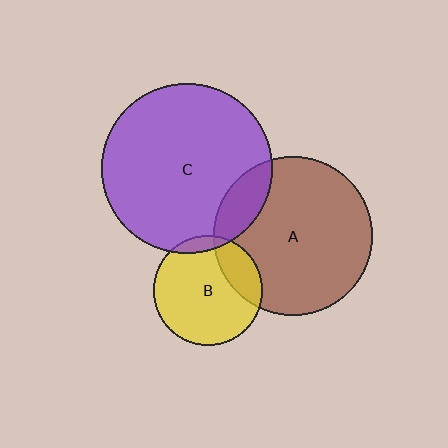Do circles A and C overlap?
Yes.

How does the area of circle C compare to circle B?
Approximately 2.4 times.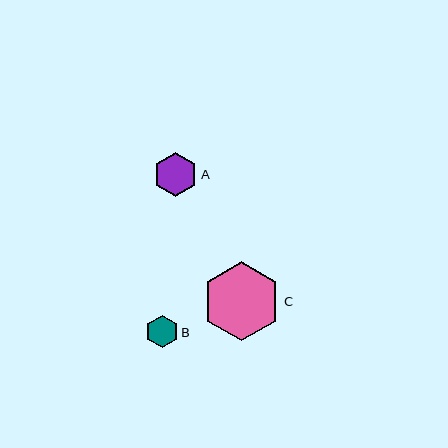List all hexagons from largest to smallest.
From largest to smallest: C, A, B.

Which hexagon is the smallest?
Hexagon B is the smallest with a size of approximately 32 pixels.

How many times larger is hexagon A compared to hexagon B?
Hexagon A is approximately 1.4 times the size of hexagon B.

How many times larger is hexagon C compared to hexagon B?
Hexagon C is approximately 2.4 times the size of hexagon B.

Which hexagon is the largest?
Hexagon C is the largest with a size of approximately 79 pixels.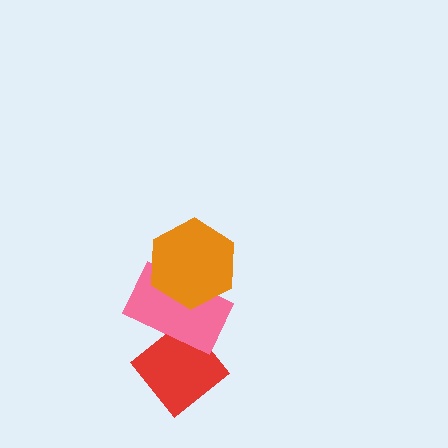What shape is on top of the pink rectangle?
The orange hexagon is on top of the pink rectangle.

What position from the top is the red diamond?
The red diamond is 3rd from the top.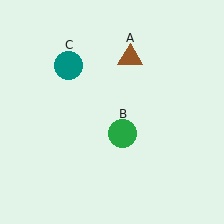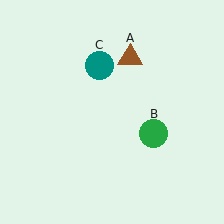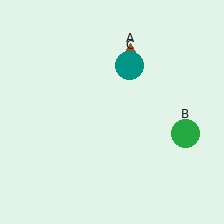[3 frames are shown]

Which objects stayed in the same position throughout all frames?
Brown triangle (object A) remained stationary.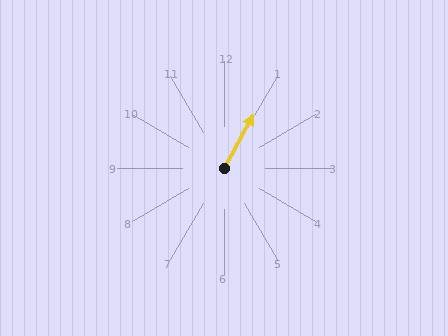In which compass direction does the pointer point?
Northeast.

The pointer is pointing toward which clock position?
Roughly 1 o'clock.